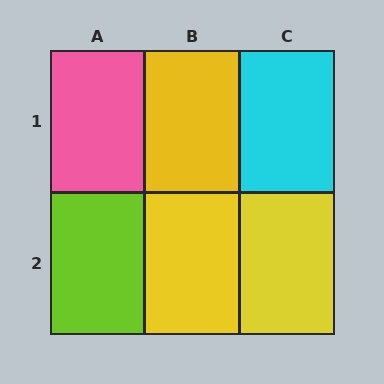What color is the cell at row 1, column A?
Pink.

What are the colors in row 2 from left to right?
Lime, yellow, yellow.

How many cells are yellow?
3 cells are yellow.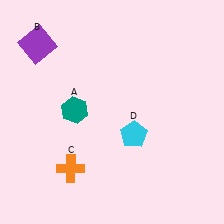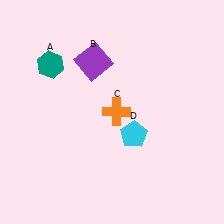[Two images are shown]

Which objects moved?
The objects that moved are: the teal hexagon (A), the purple square (B), the orange cross (C).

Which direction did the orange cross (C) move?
The orange cross (C) moved up.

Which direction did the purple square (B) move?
The purple square (B) moved right.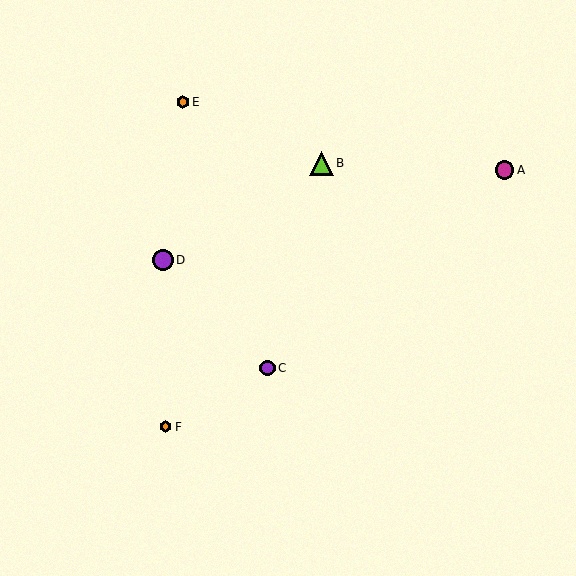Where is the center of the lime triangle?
The center of the lime triangle is at (321, 163).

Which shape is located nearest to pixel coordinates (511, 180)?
The magenta circle (labeled A) at (504, 170) is nearest to that location.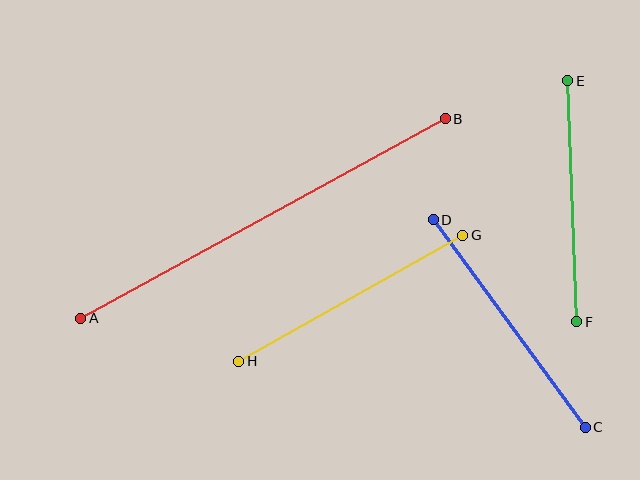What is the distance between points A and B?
The distance is approximately 416 pixels.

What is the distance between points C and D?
The distance is approximately 257 pixels.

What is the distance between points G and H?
The distance is approximately 257 pixels.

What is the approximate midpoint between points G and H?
The midpoint is at approximately (351, 298) pixels.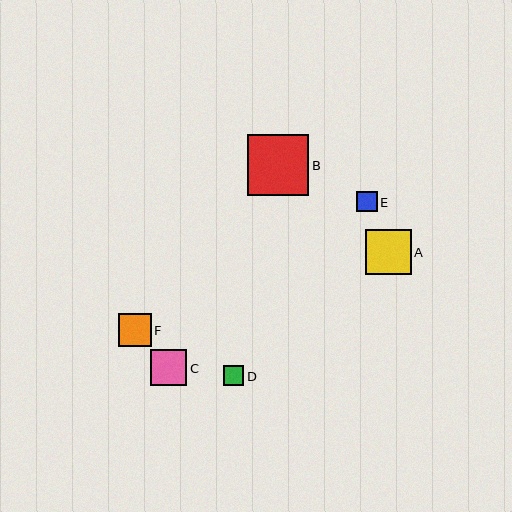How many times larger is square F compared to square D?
Square F is approximately 1.6 times the size of square D.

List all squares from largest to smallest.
From largest to smallest: B, A, C, F, E, D.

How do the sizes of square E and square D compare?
Square E and square D are approximately the same size.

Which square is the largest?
Square B is the largest with a size of approximately 61 pixels.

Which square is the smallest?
Square D is the smallest with a size of approximately 20 pixels.